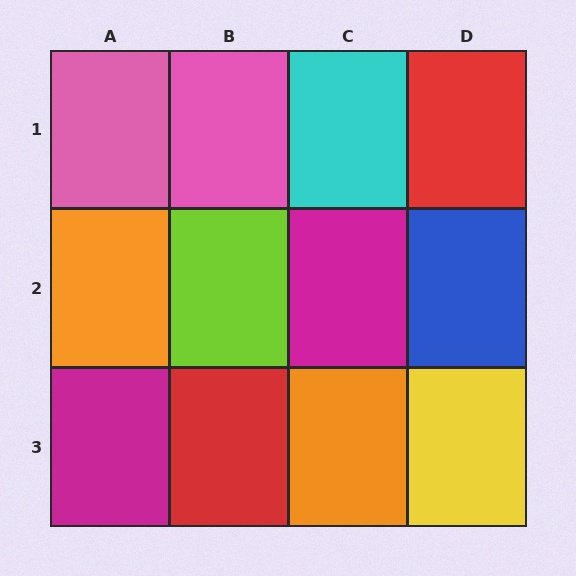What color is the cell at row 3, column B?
Red.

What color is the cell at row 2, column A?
Orange.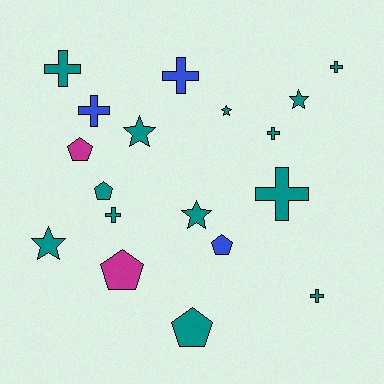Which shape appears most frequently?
Cross, with 8 objects.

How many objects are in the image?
There are 18 objects.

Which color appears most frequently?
Teal, with 13 objects.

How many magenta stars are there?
There are no magenta stars.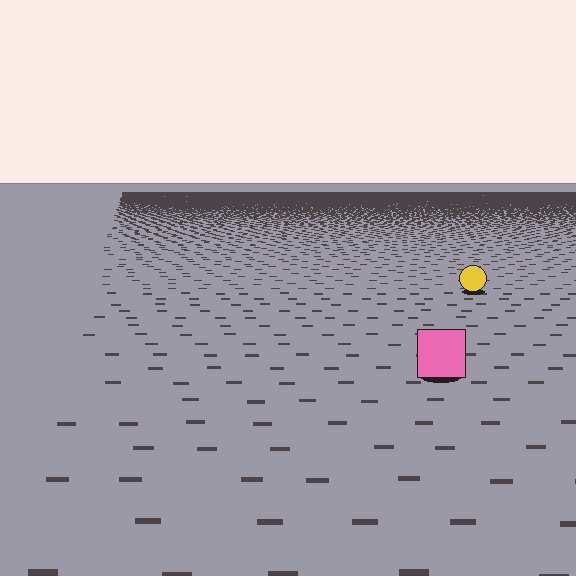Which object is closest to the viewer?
The pink square is closest. The texture marks near it are larger and more spread out.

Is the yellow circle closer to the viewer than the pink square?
No. The pink square is closer — you can tell from the texture gradient: the ground texture is coarser near it.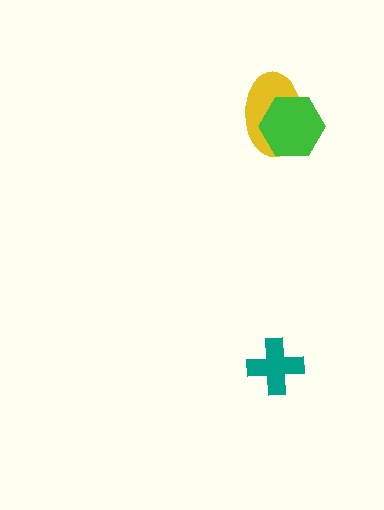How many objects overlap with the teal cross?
0 objects overlap with the teal cross.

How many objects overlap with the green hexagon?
1 object overlaps with the green hexagon.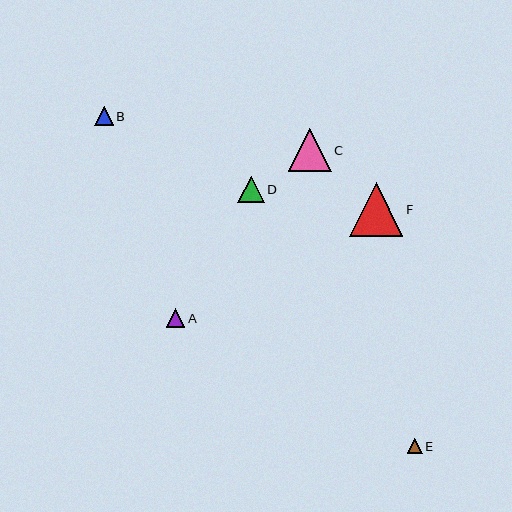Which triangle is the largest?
Triangle F is the largest with a size of approximately 53 pixels.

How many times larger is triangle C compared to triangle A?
Triangle C is approximately 2.3 times the size of triangle A.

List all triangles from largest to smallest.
From largest to smallest: F, C, D, B, A, E.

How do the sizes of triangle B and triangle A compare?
Triangle B and triangle A are approximately the same size.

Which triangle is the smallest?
Triangle E is the smallest with a size of approximately 15 pixels.